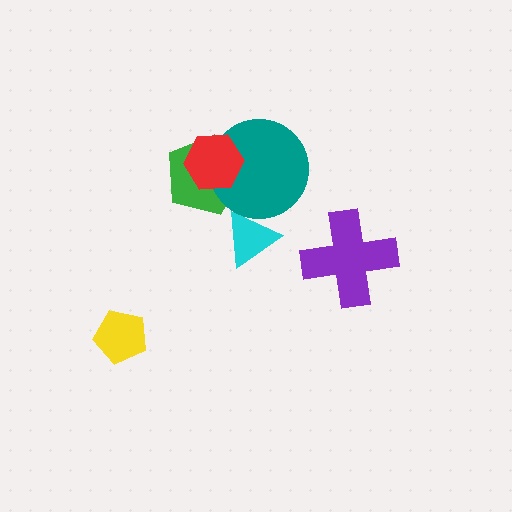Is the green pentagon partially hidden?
Yes, it is partially covered by another shape.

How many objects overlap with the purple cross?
0 objects overlap with the purple cross.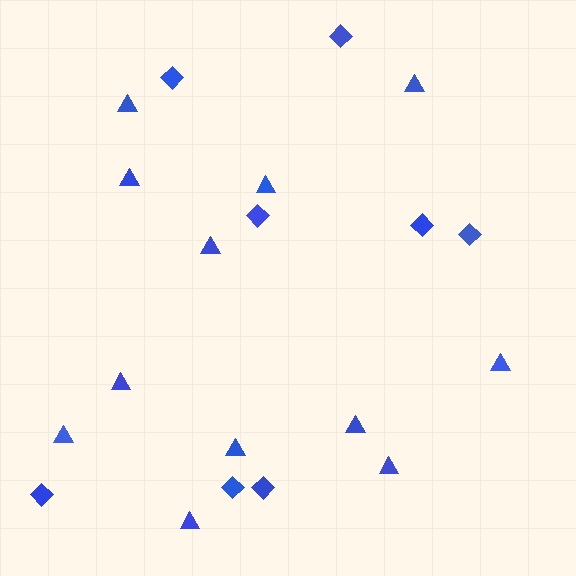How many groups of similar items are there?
There are 2 groups: one group of triangles (12) and one group of diamonds (8).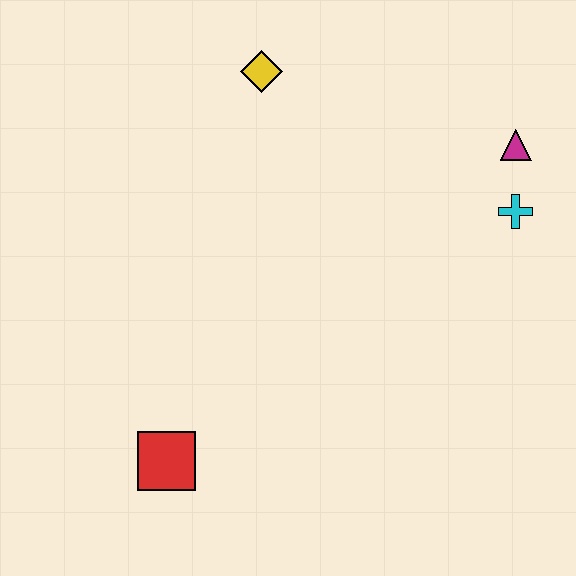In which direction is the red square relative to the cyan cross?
The red square is to the left of the cyan cross.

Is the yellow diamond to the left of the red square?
No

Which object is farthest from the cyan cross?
The red square is farthest from the cyan cross.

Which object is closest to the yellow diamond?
The magenta triangle is closest to the yellow diamond.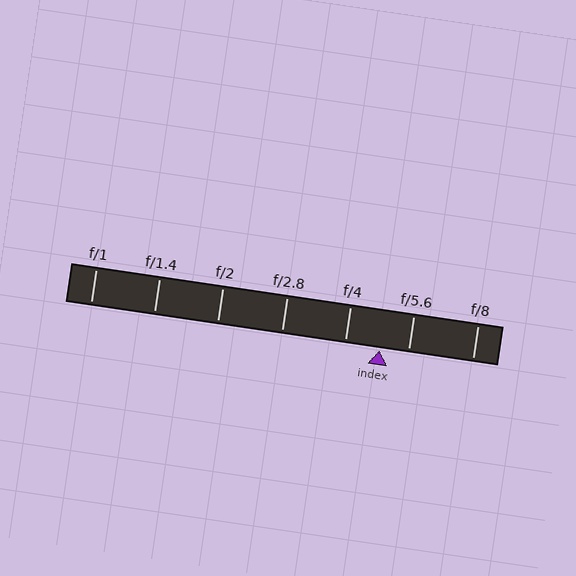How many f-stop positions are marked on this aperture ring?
There are 7 f-stop positions marked.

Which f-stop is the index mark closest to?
The index mark is closest to f/5.6.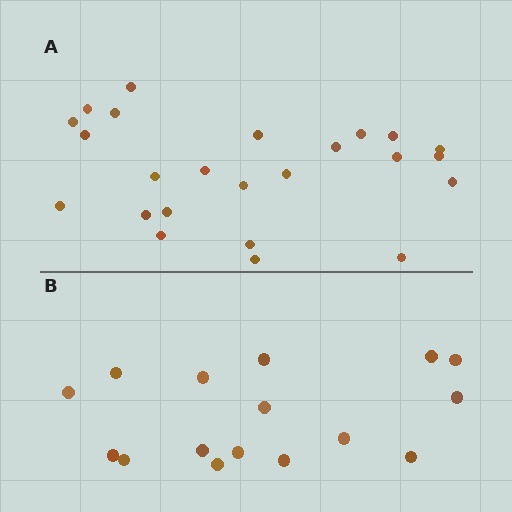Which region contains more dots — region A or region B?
Region A (the top region) has more dots.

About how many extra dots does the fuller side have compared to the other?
Region A has roughly 8 or so more dots than region B.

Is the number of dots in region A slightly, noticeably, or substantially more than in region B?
Region A has substantially more. The ratio is roughly 1.5 to 1.